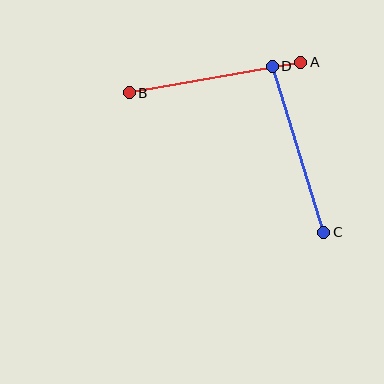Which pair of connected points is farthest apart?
Points A and B are farthest apart.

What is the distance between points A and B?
The distance is approximately 174 pixels.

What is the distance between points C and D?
The distance is approximately 174 pixels.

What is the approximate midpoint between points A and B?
The midpoint is at approximately (215, 77) pixels.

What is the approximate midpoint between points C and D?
The midpoint is at approximately (298, 149) pixels.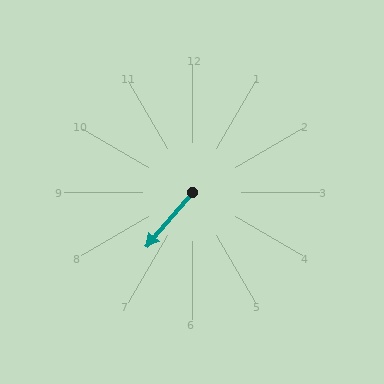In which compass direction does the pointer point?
Southwest.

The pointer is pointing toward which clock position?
Roughly 7 o'clock.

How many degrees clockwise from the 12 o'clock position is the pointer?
Approximately 220 degrees.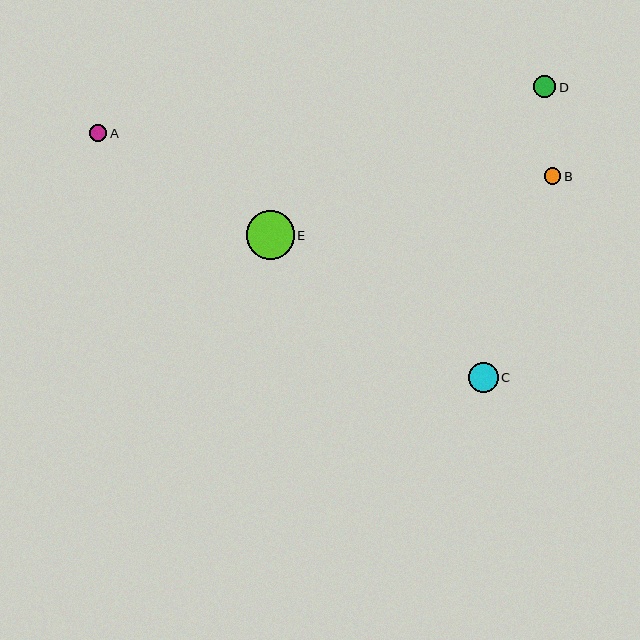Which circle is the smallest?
Circle B is the smallest with a size of approximately 16 pixels.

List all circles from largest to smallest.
From largest to smallest: E, C, D, A, B.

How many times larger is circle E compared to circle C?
Circle E is approximately 1.6 times the size of circle C.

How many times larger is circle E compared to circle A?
Circle E is approximately 2.9 times the size of circle A.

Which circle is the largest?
Circle E is the largest with a size of approximately 48 pixels.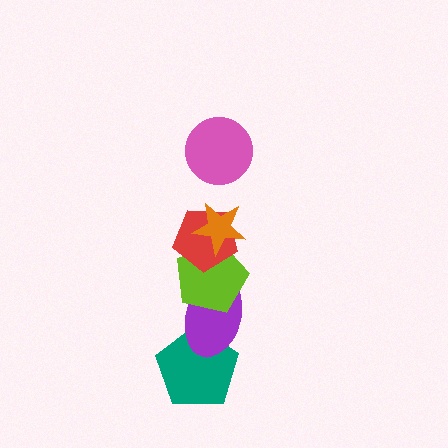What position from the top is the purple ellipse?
The purple ellipse is 5th from the top.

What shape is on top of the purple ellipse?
The lime pentagon is on top of the purple ellipse.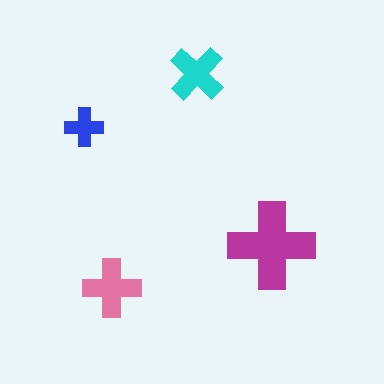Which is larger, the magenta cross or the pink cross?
The magenta one.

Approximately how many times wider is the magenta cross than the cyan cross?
About 1.5 times wider.